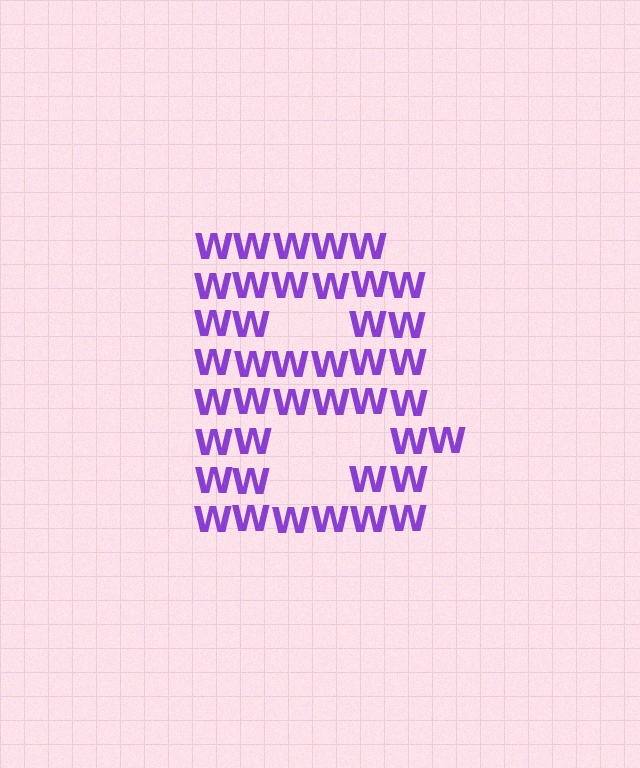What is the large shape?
The large shape is the letter B.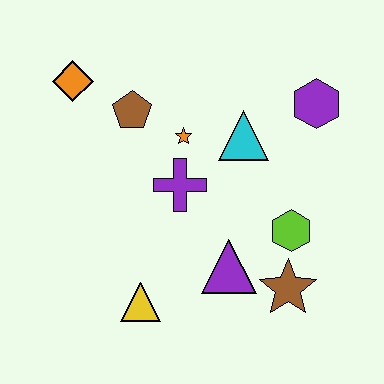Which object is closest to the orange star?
The purple cross is closest to the orange star.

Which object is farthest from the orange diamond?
The brown star is farthest from the orange diamond.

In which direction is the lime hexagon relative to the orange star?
The lime hexagon is to the right of the orange star.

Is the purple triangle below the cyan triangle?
Yes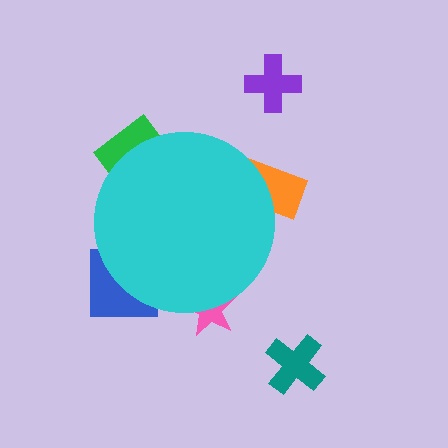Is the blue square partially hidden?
Yes, the blue square is partially hidden behind the cyan circle.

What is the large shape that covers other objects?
A cyan circle.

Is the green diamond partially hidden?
Yes, the green diamond is partially hidden behind the cyan circle.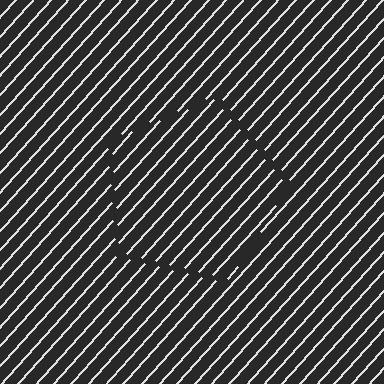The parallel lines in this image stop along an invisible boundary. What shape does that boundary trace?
An illusory pentagon. The interior of the shape contains the same grating, shifted by half a period — the contour is defined by the phase discontinuity where line-ends from the inner and outer gratings abut.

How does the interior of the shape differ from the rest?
The interior of the shape contains the same grating, shifted by half a period — the contour is defined by the phase discontinuity where line-ends from the inner and outer gratings abut.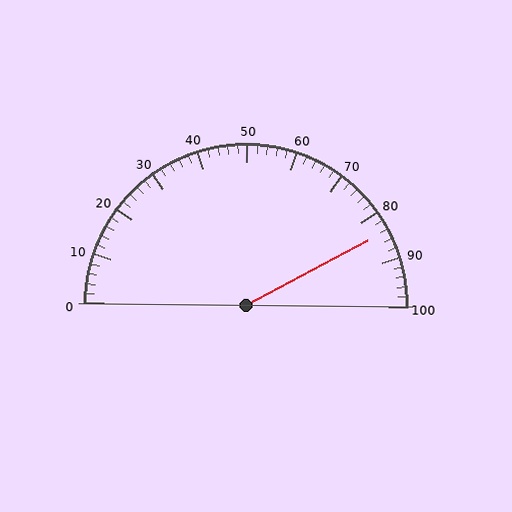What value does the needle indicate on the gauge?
The needle indicates approximately 84.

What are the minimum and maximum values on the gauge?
The gauge ranges from 0 to 100.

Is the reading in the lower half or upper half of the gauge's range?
The reading is in the upper half of the range (0 to 100).